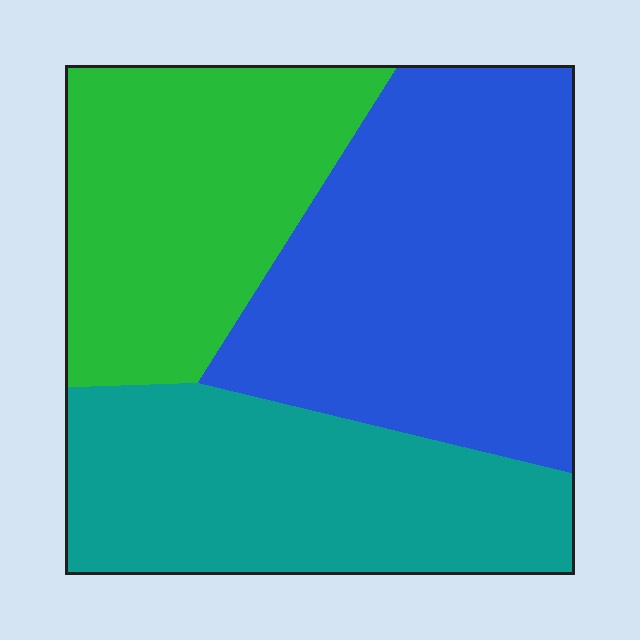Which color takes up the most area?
Blue, at roughly 40%.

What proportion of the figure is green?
Green takes up about one quarter (1/4) of the figure.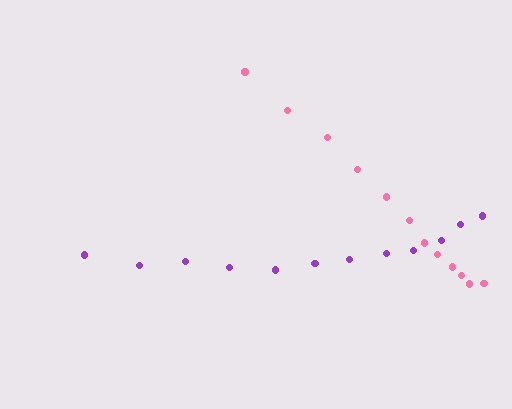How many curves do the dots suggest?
There are 2 distinct paths.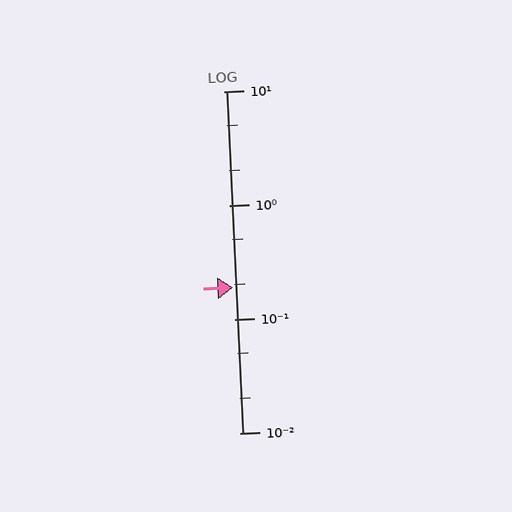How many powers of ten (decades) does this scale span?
The scale spans 3 decades, from 0.01 to 10.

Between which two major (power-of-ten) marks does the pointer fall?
The pointer is between 0.1 and 1.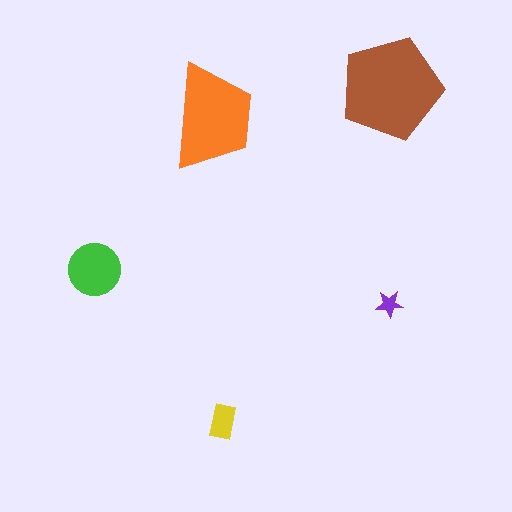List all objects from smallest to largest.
The purple star, the yellow rectangle, the green circle, the orange trapezoid, the brown pentagon.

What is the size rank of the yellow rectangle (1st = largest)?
4th.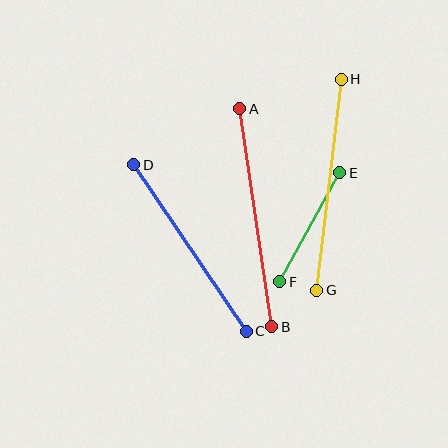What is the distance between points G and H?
The distance is approximately 213 pixels.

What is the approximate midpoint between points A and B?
The midpoint is at approximately (256, 218) pixels.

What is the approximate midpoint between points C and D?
The midpoint is at approximately (190, 248) pixels.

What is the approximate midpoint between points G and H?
The midpoint is at approximately (329, 185) pixels.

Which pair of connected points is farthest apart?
Points A and B are farthest apart.